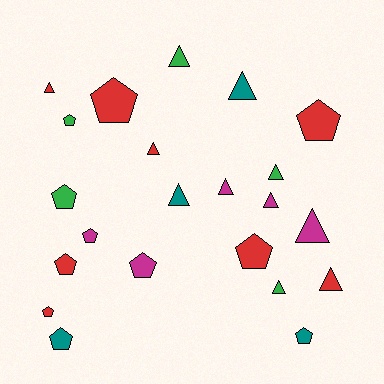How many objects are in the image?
There are 22 objects.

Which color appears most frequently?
Red, with 8 objects.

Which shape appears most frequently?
Triangle, with 11 objects.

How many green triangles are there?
There are 3 green triangles.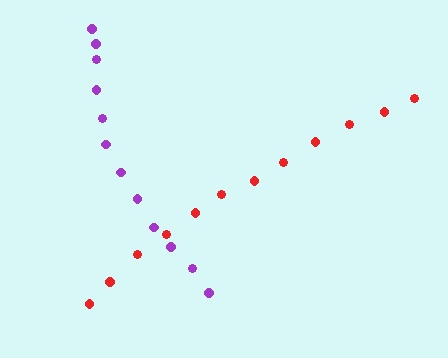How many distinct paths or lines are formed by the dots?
There are 2 distinct paths.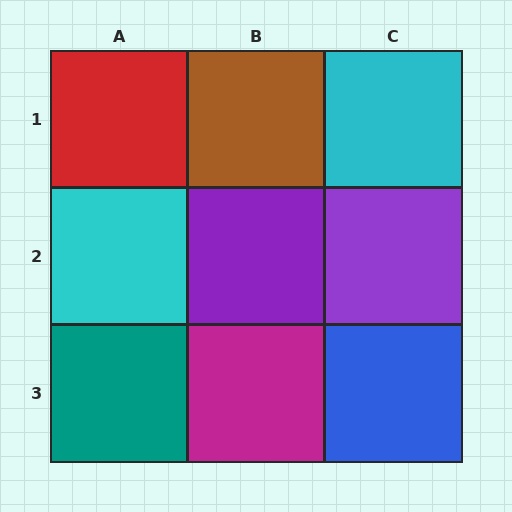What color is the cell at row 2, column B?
Purple.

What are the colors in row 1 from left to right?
Red, brown, cyan.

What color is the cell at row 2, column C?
Purple.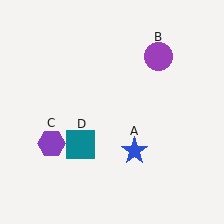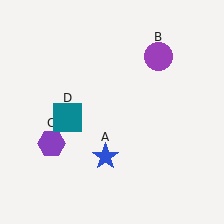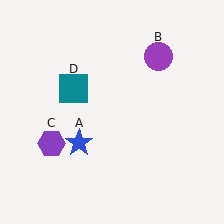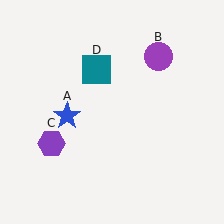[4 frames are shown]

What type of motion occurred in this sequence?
The blue star (object A), teal square (object D) rotated clockwise around the center of the scene.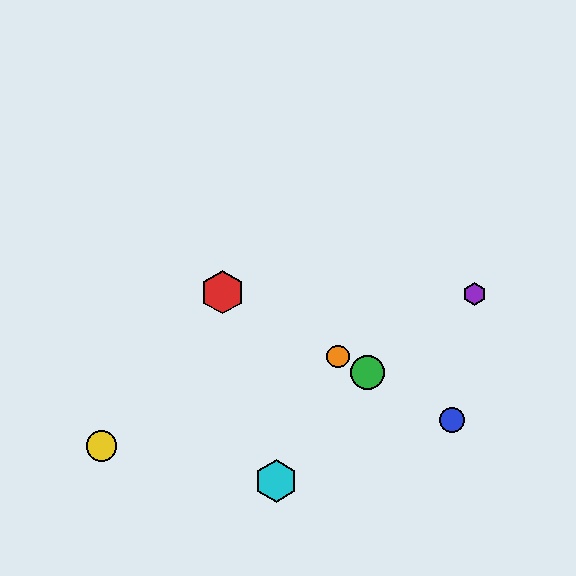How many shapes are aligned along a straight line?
4 shapes (the red hexagon, the blue circle, the green circle, the orange circle) are aligned along a straight line.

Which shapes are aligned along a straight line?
The red hexagon, the blue circle, the green circle, the orange circle are aligned along a straight line.